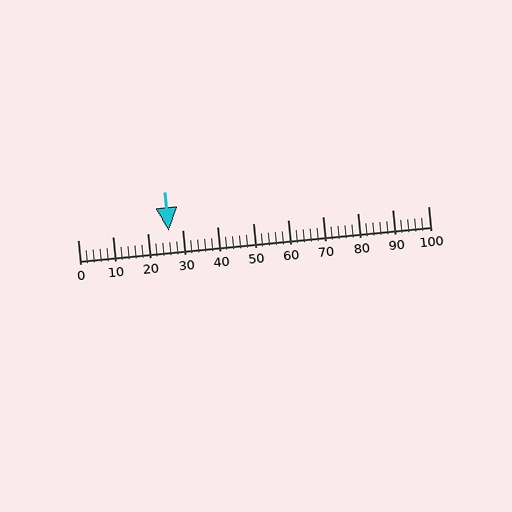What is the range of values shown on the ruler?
The ruler shows values from 0 to 100.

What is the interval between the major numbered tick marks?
The major tick marks are spaced 10 units apart.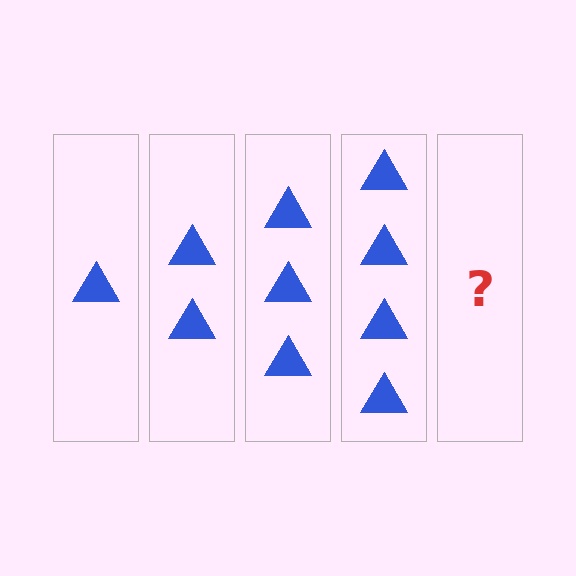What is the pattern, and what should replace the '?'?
The pattern is that each step adds one more triangle. The '?' should be 5 triangles.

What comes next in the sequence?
The next element should be 5 triangles.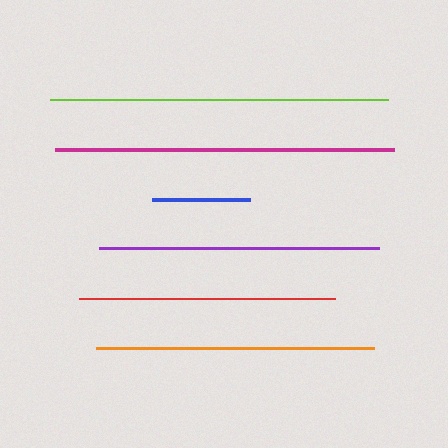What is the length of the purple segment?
The purple segment is approximately 279 pixels long.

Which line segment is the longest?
The magenta line is the longest at approximately 339 pixels.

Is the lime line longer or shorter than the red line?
The lime line is longer than the red line.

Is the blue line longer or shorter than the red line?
The red line is longer than the blue line.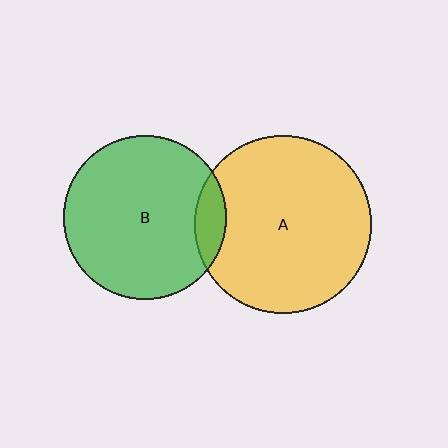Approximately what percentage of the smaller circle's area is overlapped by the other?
Approximately 10%.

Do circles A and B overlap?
Yes.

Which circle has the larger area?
Circle A (yellow).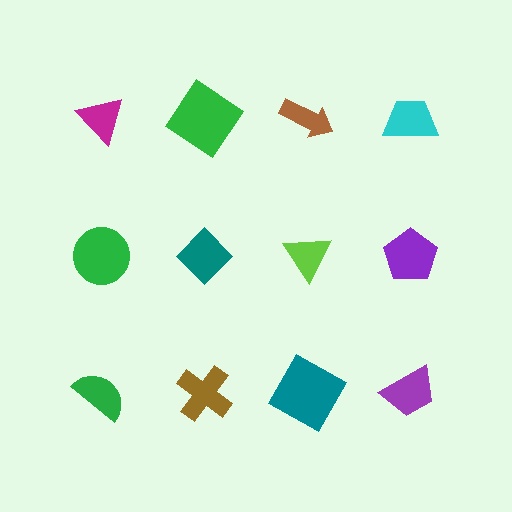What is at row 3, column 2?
A brown cross.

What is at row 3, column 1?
A green semicircle.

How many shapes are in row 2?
4 shapes.